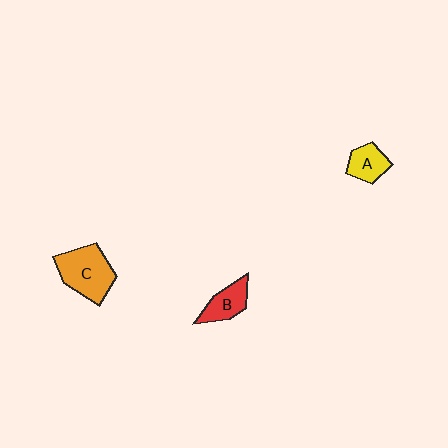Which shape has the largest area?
Shape C (orange).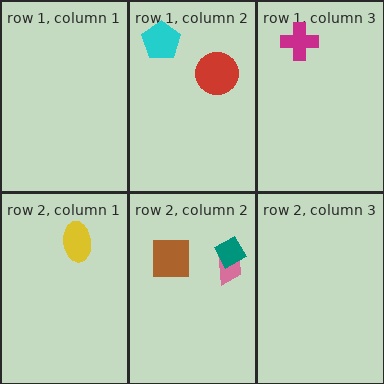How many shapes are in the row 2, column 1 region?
1.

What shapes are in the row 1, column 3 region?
The magenta cross.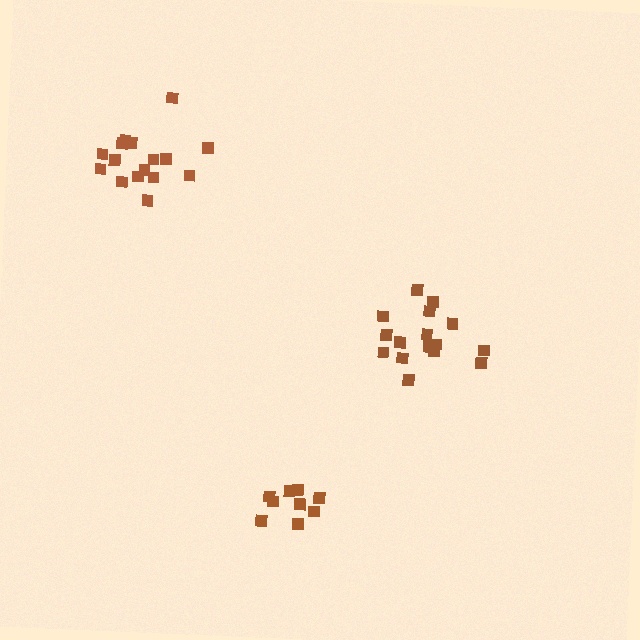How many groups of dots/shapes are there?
There are 3 groups.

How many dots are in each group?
Group 1: 10 dots, Group 2: 16 dots, Group 3: 16 dots (42 total).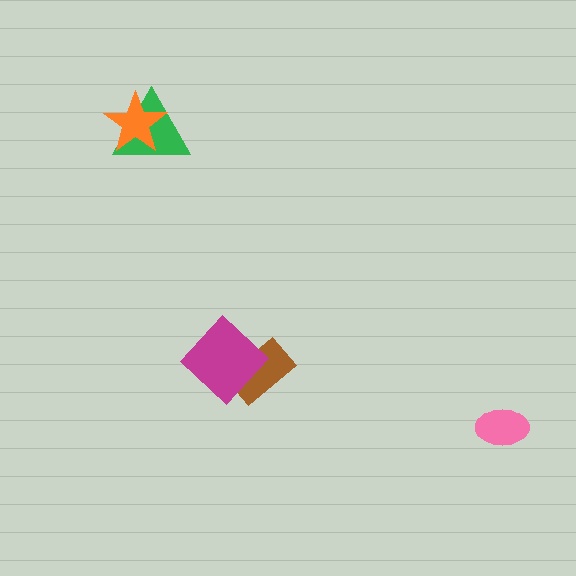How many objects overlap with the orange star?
1 object overlaps with the orange star.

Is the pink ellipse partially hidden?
No, no other shape covers it.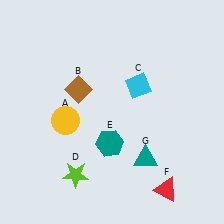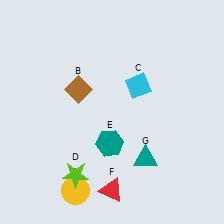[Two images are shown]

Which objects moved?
The objects that moved are: the yellow circle (A), the red triangle (F).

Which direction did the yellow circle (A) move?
The yellow circle (A) moved down.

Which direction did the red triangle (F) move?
The red triangle (F) moved left.